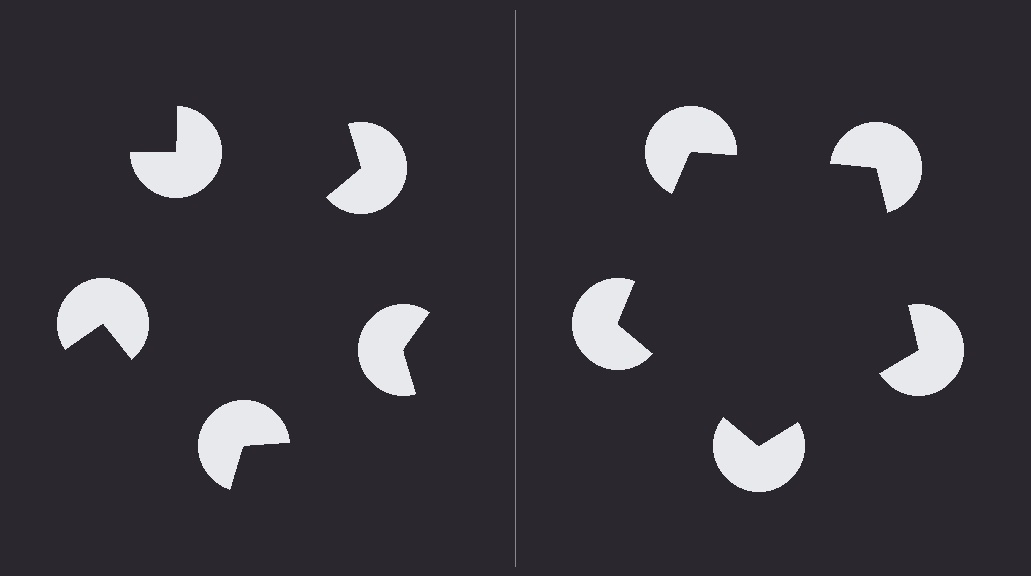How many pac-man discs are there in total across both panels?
10 — 5 on each side.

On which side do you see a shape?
An illusory pentagon appears on the right side. On the left side the wedge cuts are rotated, so no coherent shape forms.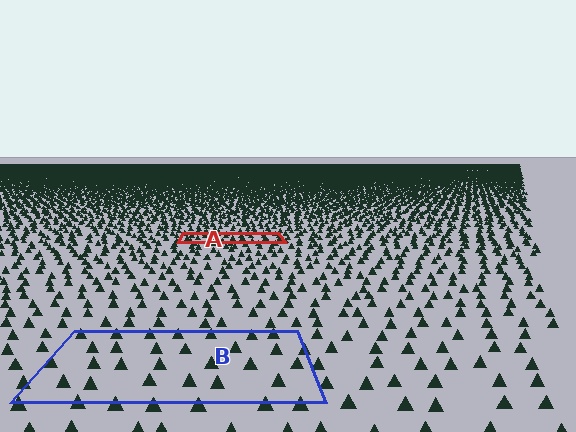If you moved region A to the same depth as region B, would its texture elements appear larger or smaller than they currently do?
They would appear larger. At a closer depth, the same texture elements are projected at a bigger on-screen size.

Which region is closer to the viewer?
Region B is closer. The texture elements there are larger and more spread out.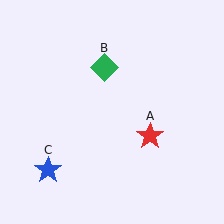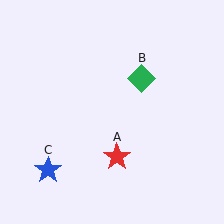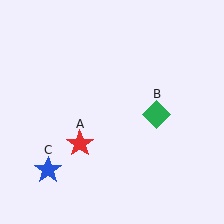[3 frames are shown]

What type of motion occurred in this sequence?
The red star (object A), green diamond (object B) rotated clockwise around the center of the scene.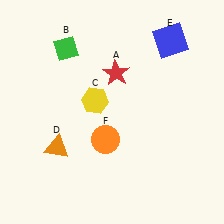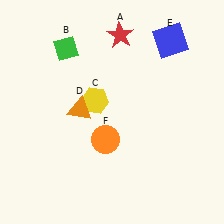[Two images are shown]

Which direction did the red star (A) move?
The red star (A) moved up.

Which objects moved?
The objects that moved are: the red star (A), the orange triangle (D).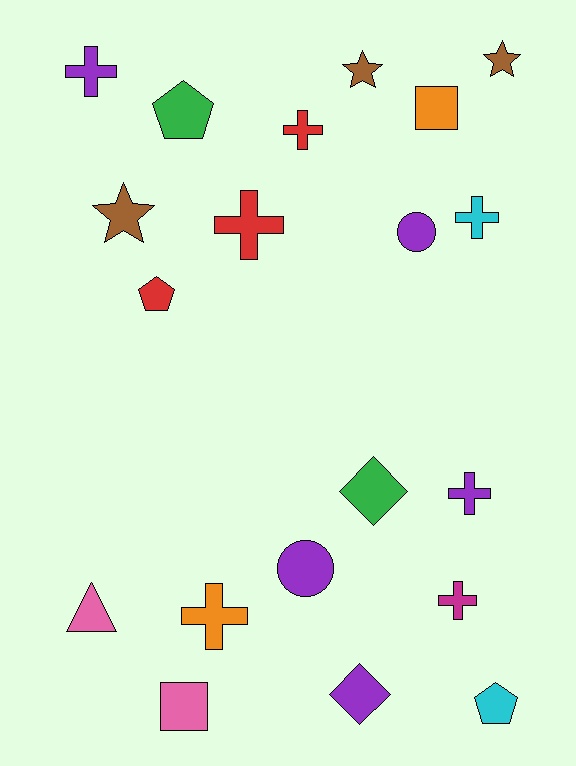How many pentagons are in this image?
There are 3 pentagons.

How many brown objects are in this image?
There are 3 brown objects.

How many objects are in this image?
There are 20 objects.